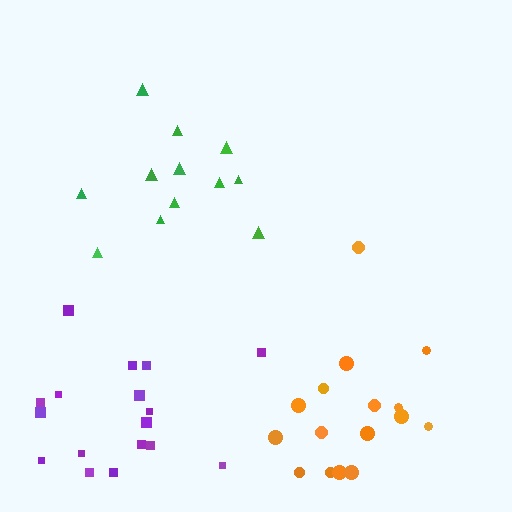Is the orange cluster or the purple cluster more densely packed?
Orange.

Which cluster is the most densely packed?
Orange.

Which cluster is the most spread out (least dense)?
Purple.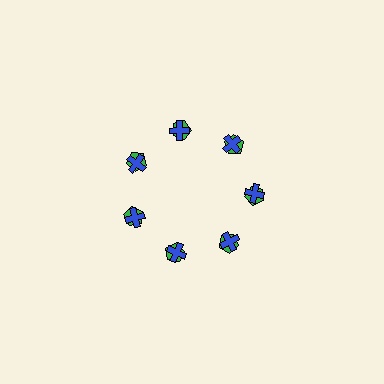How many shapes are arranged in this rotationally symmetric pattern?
There are 14 shapes, arranged in 7 groups of 2.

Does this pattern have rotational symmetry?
Yes, this pattern has 7-fold rotational symmetry. It looks the same after rotating 51 degrees around the center.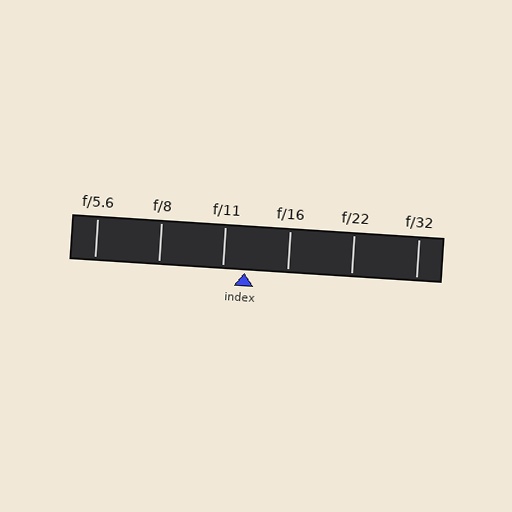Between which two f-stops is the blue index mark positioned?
The index mark is between f/11 and f/16.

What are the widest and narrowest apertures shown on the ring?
The widest aperture shown is f/5.6 and the narrowest is f/32.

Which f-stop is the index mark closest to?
The index mark is closest to f/11.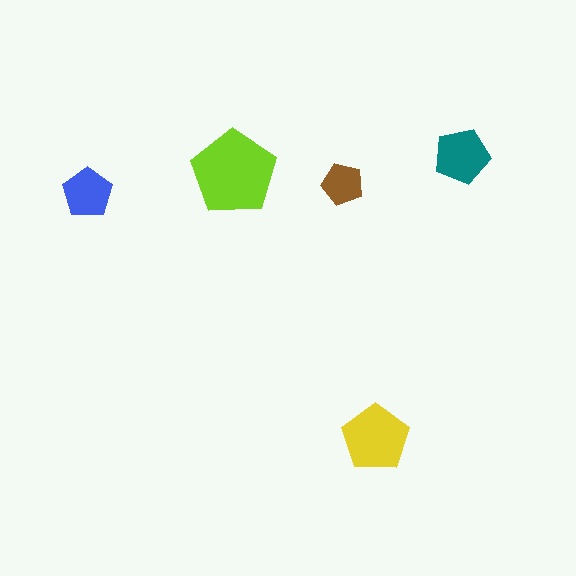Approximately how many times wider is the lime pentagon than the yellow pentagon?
About 1.5 times wider.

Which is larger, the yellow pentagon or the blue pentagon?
The yellow one.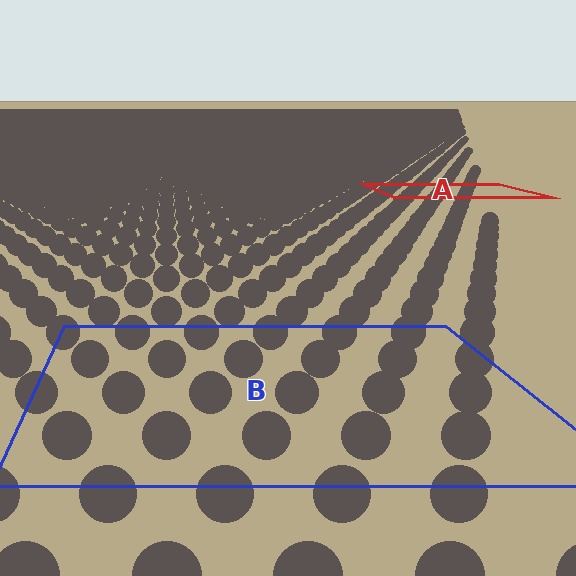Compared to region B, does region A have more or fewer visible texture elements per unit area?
Region A has more texture elements per unit area — they are packed more densely because it is farther away.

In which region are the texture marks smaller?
The texture marks are smaller in region A, because it is farther away.